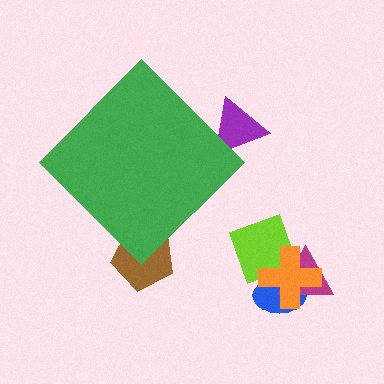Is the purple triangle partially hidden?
Yes, the purple triangle is partially hidden behind the green diamond.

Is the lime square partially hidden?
No, the lime square is fully visible.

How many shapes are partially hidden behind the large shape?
2 shapes are partially hidden.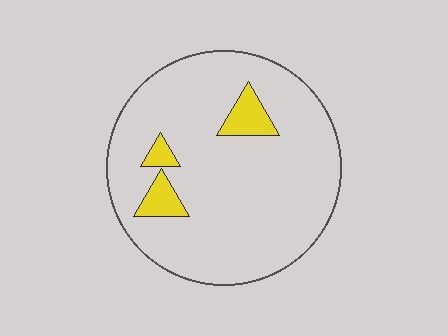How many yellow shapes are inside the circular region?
3.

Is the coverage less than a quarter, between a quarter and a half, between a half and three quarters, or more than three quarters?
Less than a quarter.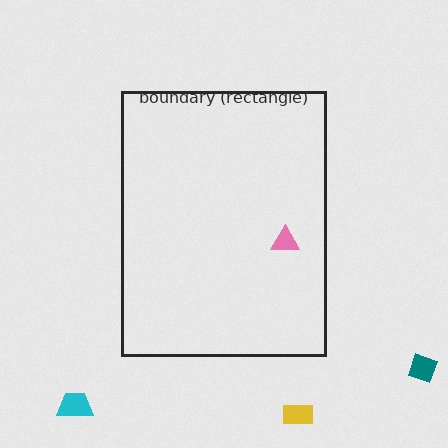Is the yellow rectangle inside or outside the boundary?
Outside.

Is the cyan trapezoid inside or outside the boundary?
Outside.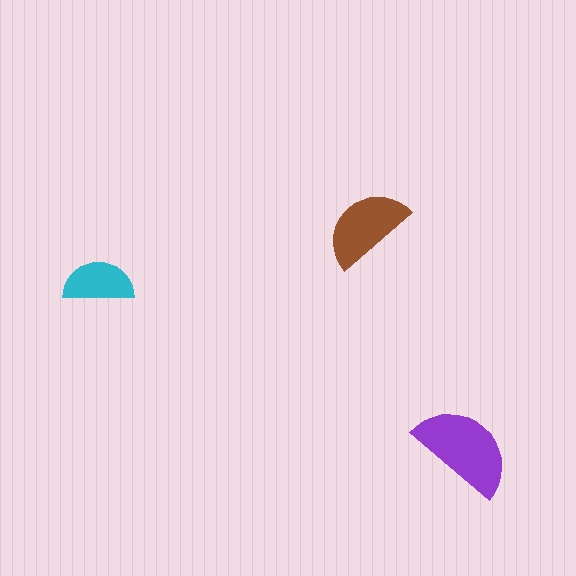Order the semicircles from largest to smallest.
the purple one, the brown one, the cyan one.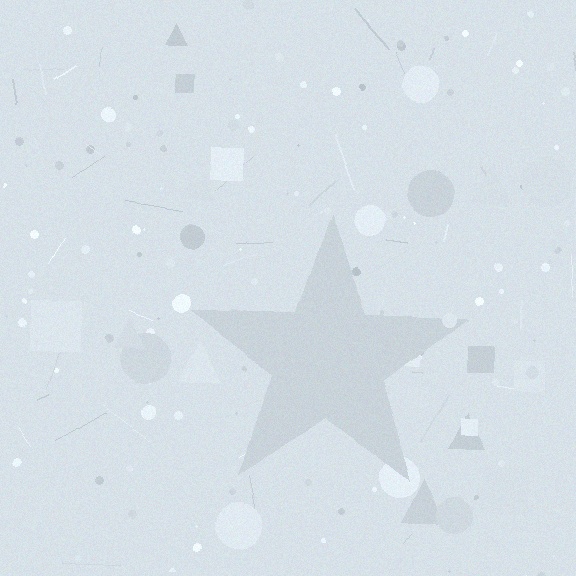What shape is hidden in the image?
A star is hidden in the image.